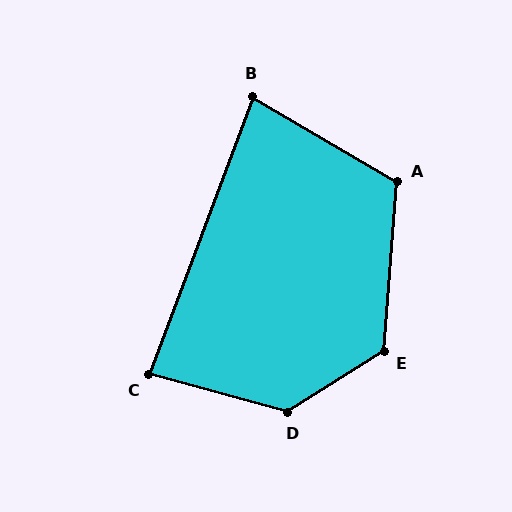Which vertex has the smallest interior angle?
B, at approximately 80 degrees.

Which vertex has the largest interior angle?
D, at approximately 132 degrees.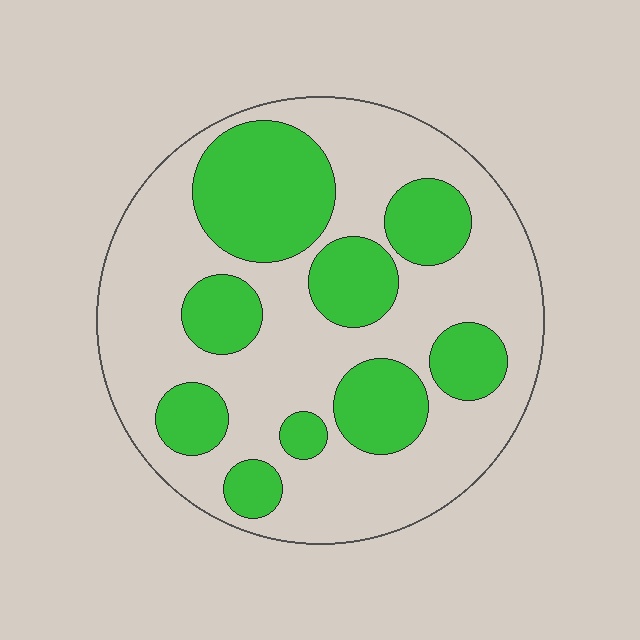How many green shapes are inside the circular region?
9.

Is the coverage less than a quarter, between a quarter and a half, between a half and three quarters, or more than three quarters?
Between a quarter and a half.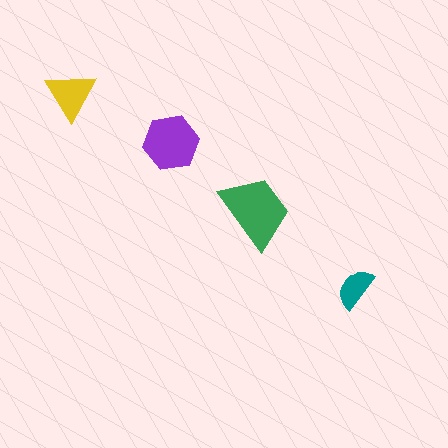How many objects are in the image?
There are 4 objects in the image.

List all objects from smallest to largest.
The teal semicircle, the yellow triangle, the purple hexagon, the green trapezoid.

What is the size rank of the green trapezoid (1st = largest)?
1st.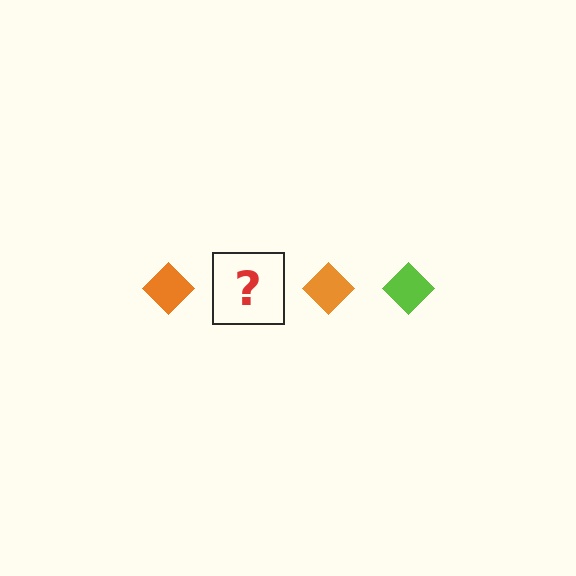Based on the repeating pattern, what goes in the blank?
The blank should be a lime diamond.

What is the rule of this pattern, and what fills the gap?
The rule is that the pattern cycles through orange, lime diamonds. The gap should be filled with a lime diamond.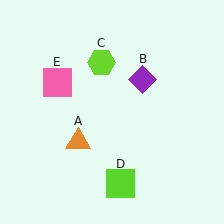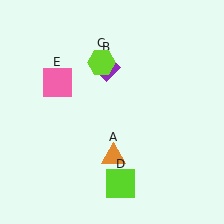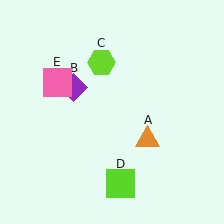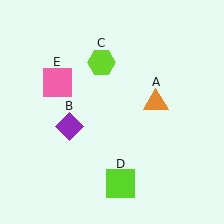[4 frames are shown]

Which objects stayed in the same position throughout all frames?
Lime hexagon (object C) and lime square (object D) and pink square (object E) remained stationary.